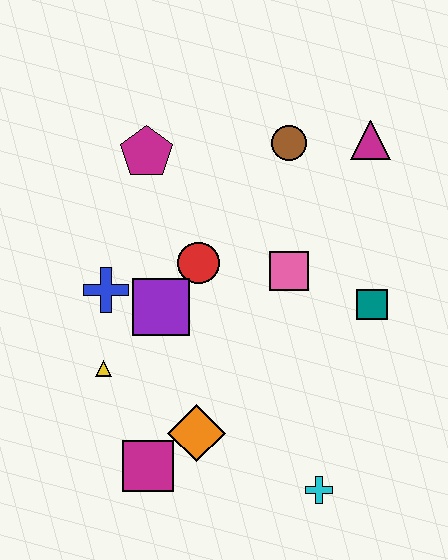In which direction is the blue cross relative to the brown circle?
The blue cross is to the left of the brown circle.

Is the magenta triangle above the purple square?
Yes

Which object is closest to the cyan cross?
The orange diamond is closest to the cyan cross.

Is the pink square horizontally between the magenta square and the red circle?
No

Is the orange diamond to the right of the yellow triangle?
Yes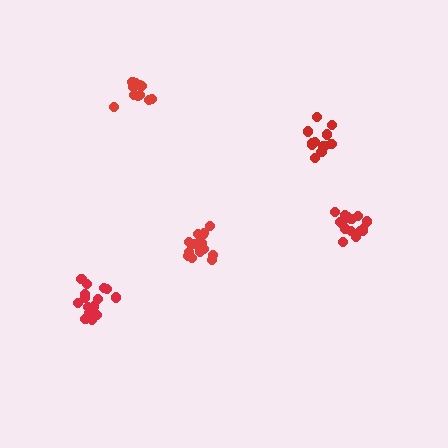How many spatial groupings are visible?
There are 5 spatial groupings.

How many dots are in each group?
Group 1: 16 dots, Group 2: 12 dots, Group 3: 12 dots, Group 4: 16 dots, Group 5: 16 dots (72 total).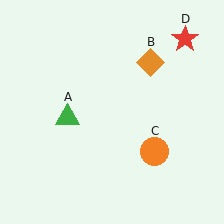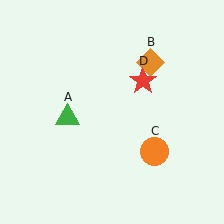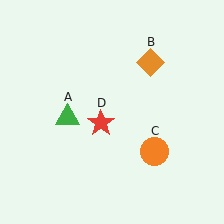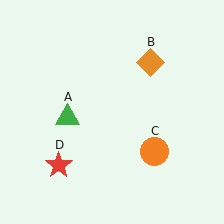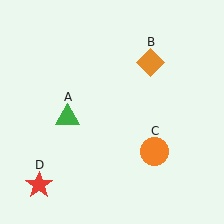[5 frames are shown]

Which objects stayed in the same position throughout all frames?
Green triangle (object A) and orange diamond (object B) and orange circle (object C) remained stationary.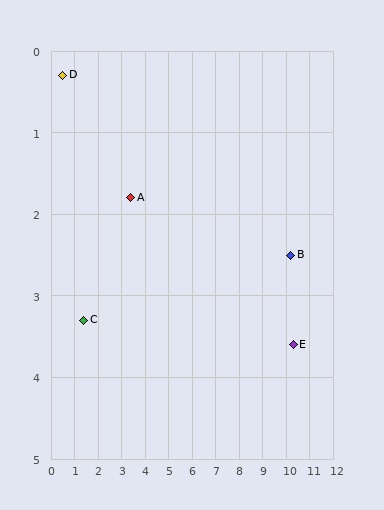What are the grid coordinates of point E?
Point E is at approximately (10.3, 3.6).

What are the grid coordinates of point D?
Point D is at approximately (0.5, 0.3).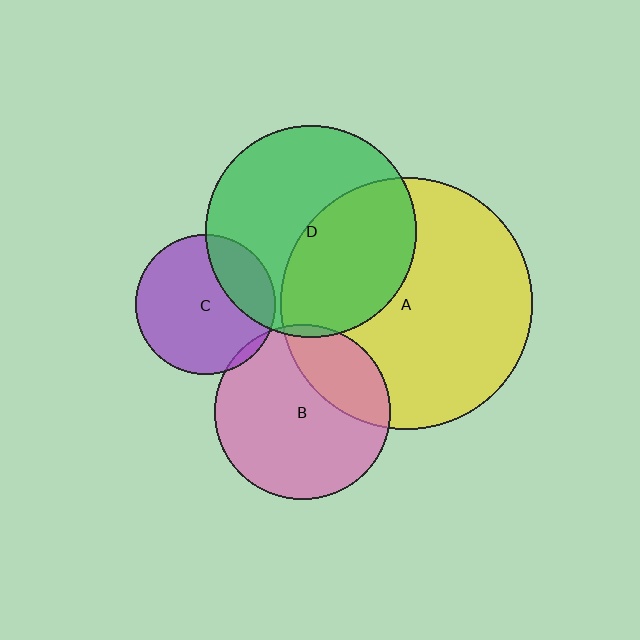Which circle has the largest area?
Circle A (yellow).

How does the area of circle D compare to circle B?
Approximately 1.5 times.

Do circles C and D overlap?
Yes.